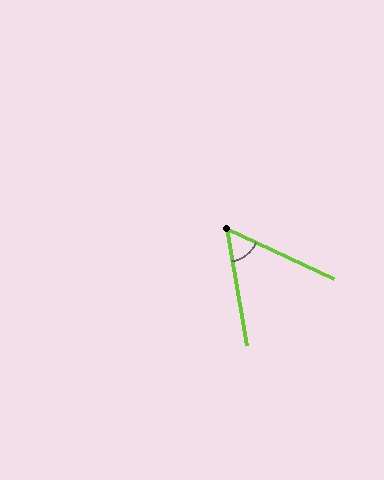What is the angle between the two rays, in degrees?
Approximately 55 degrees.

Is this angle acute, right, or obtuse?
It is acute.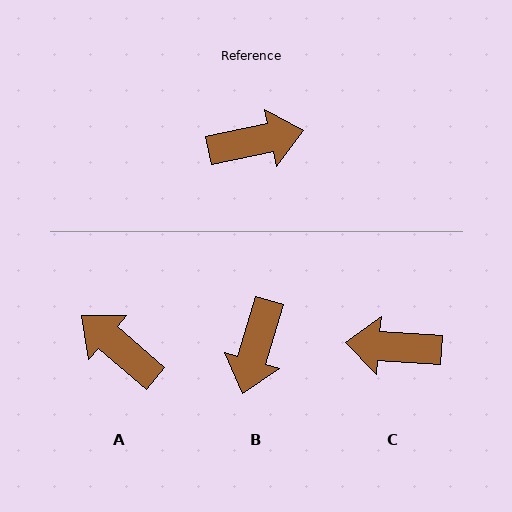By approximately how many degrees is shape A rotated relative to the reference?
Approximately 128 degrees counter-clockwise.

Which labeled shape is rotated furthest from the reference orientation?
C, about 164 degrees away.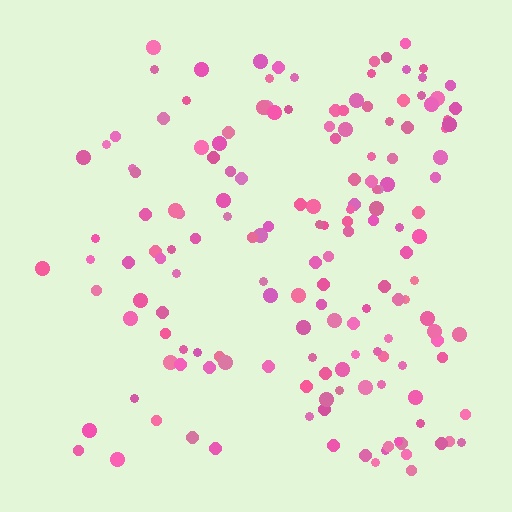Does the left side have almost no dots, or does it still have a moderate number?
Still a moderate number, just noticeably fewer than the right.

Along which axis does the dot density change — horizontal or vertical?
Horizontal.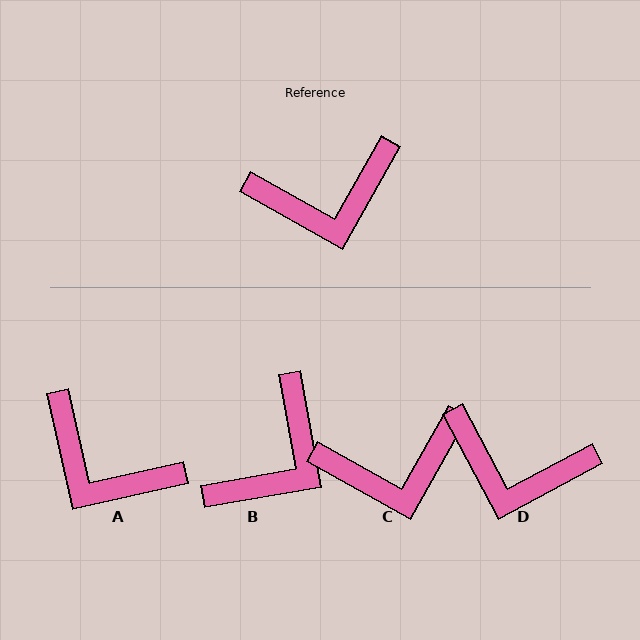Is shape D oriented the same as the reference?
No, it is off by about 33 degrees.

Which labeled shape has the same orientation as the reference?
C.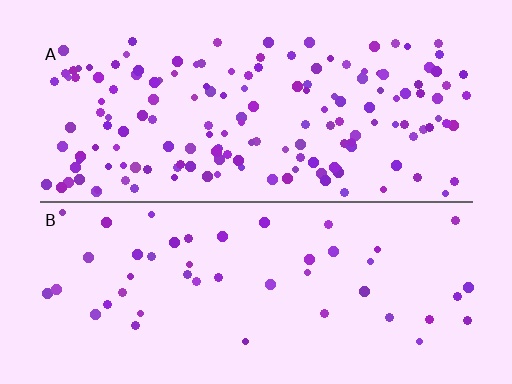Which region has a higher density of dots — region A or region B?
A (the top).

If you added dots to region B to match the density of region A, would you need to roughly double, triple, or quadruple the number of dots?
Approximately triple.